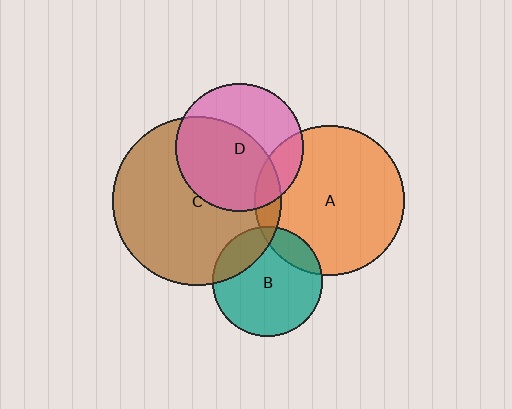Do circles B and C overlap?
Yes.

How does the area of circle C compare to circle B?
Approximately 2.4 times.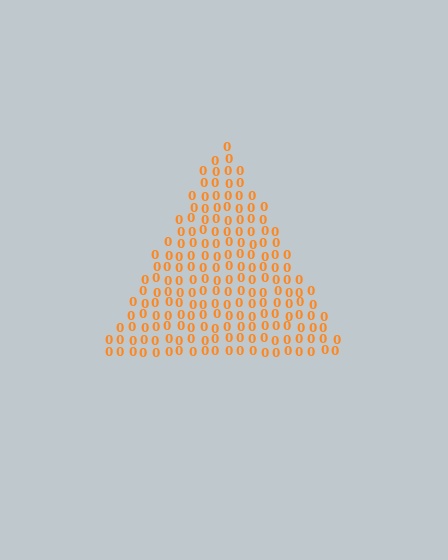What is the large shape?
The large shape is a triangle.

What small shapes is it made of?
It is made of small digit 0's.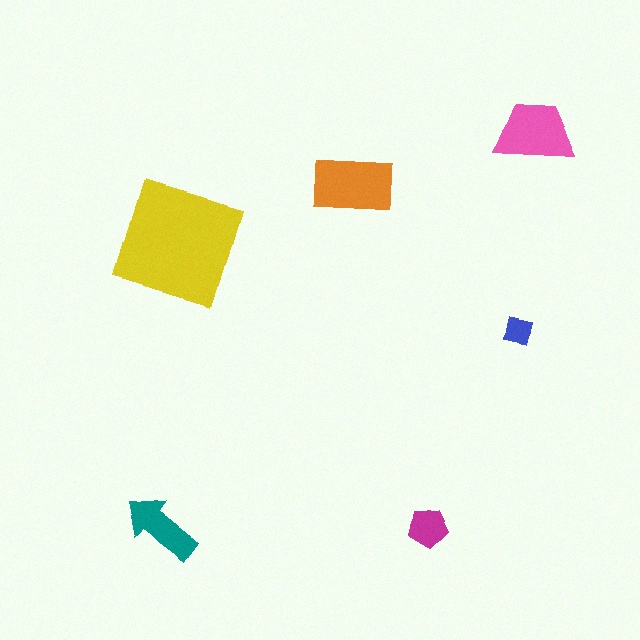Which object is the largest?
The yellow square.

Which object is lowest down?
The teal arrow is bottommost.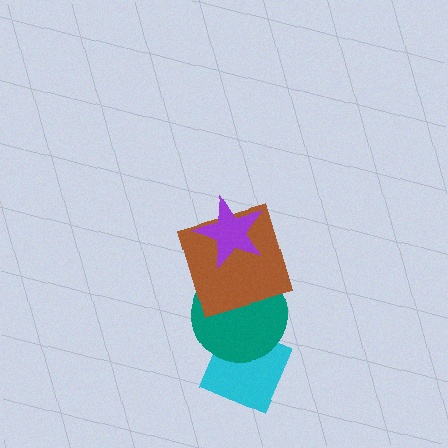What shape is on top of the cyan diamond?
The teal circle is on top of the cyan diamond.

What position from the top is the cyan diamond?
The cyan diamond is 4th from the top.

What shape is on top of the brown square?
The purple star is on top of the brown square.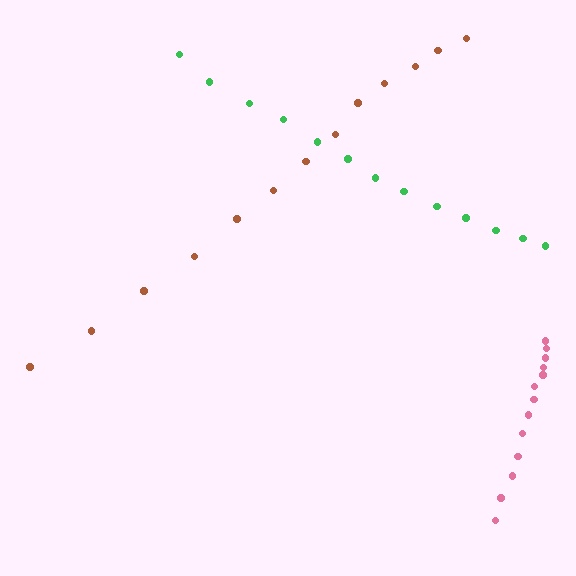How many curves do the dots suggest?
There are 3 distinct paths.